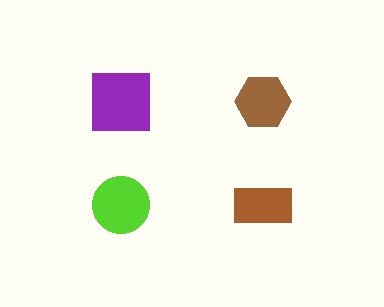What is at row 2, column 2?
A brown rectangle.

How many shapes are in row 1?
2 shapes.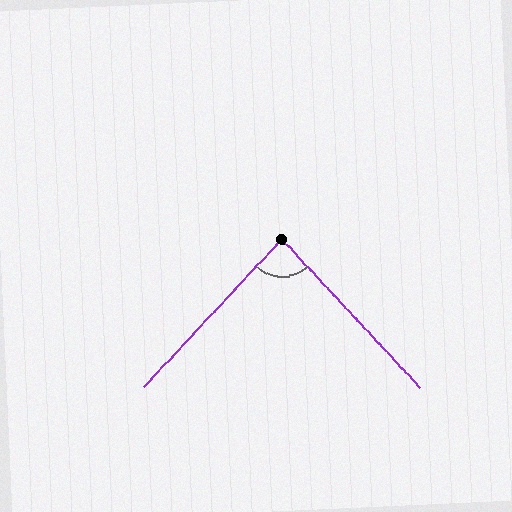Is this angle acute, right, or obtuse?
It is approximately a right angle.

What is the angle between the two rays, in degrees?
Approximately 86 degrees.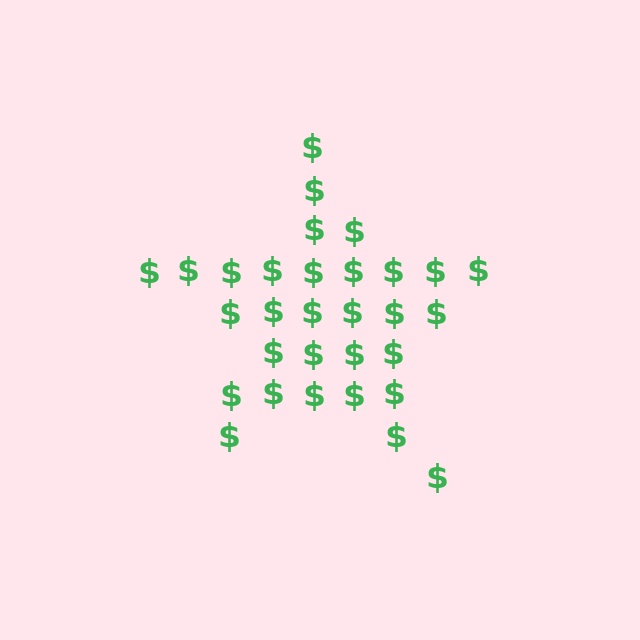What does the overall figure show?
The overall figure shows a star.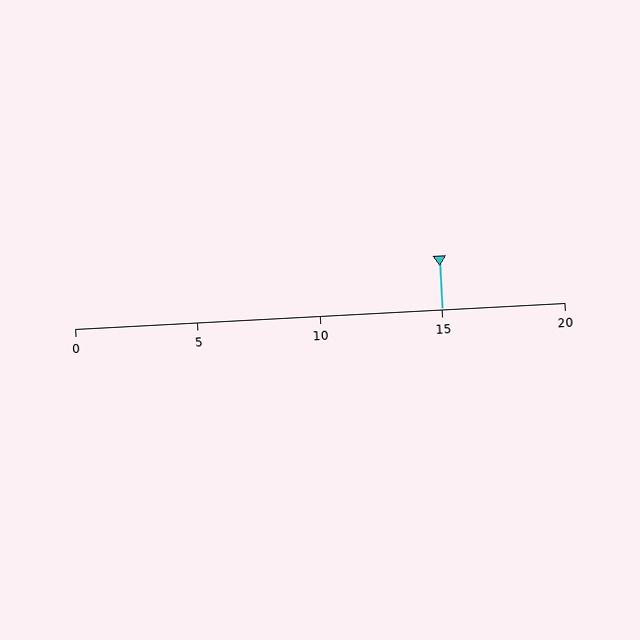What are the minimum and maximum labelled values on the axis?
The axis runs from 0 to 20.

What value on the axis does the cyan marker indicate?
The marker indicates approximately 15.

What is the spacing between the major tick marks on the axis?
The major ticks are spaced 5 apart.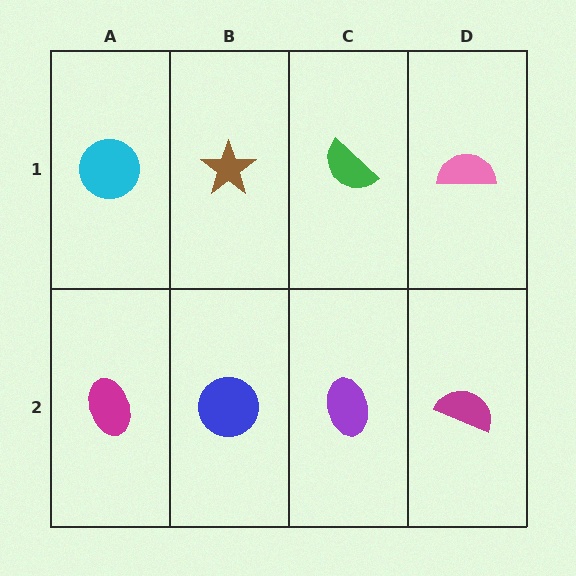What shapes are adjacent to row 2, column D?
A pink semicircle (row 1, column D), a purple ellipse (row 2, column C).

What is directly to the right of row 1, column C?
A pink semicircle.